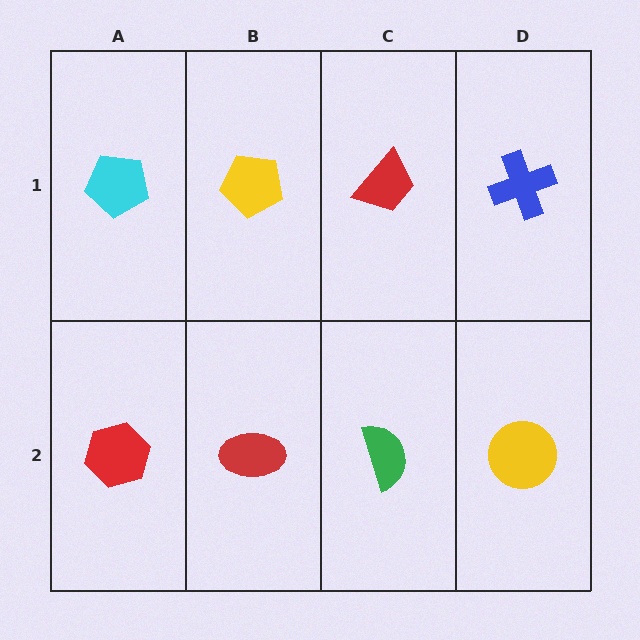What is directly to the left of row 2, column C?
A red ellipse.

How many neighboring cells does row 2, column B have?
3.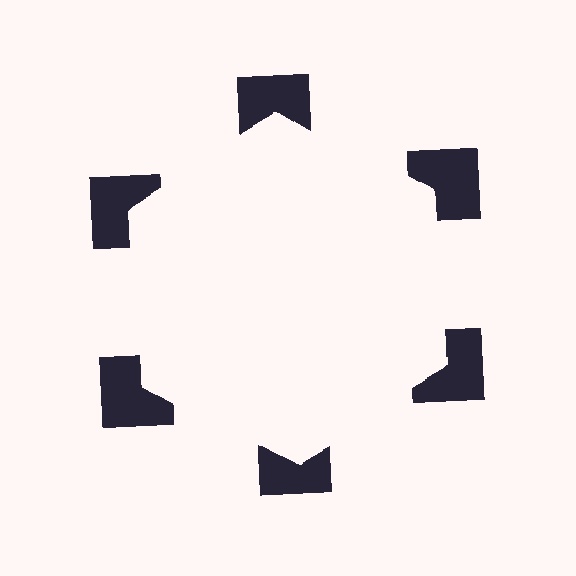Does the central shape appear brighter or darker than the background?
It typically appears slightly brighter than the background, even though no actual brightness change is drawn.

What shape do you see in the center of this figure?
An illusory hexagon — its edges are inferred from the aligned wedge cuts in the notched squares, not physically drawn.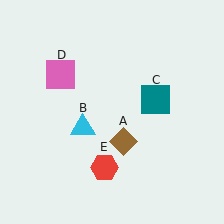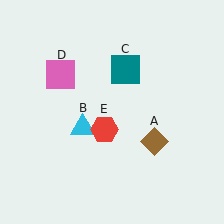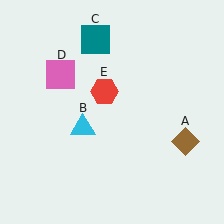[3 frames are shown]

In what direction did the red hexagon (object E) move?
The red hexagon (object E) moved up.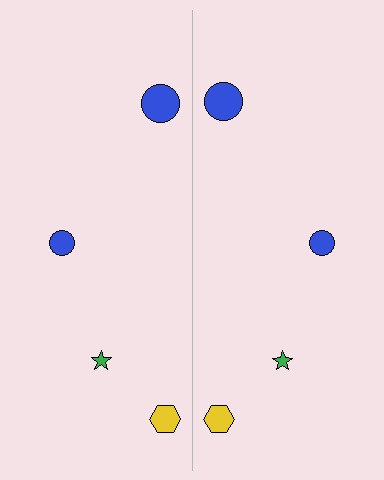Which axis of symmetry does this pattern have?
The pattern has a vertical axis of symmetry running through the center of the image.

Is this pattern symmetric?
Yes, this pattern has bilateral (reflection) symmetry.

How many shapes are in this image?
There are 8 shapes in this image.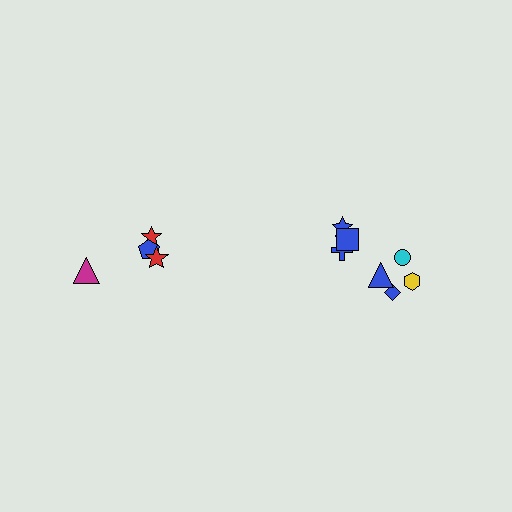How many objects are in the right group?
There are 7 objects.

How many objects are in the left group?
There are 4 objects.